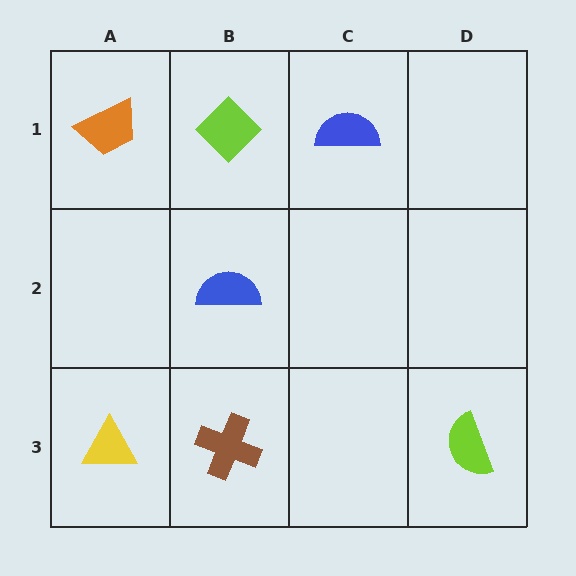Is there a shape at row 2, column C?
No, that cell is empty.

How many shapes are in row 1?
3 shapes.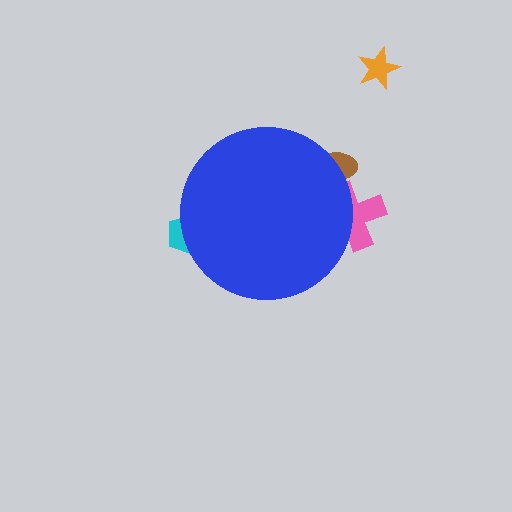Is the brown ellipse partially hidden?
Yes, the brown ellipse is partially hidden behind the blue circle.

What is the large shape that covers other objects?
A blue circle.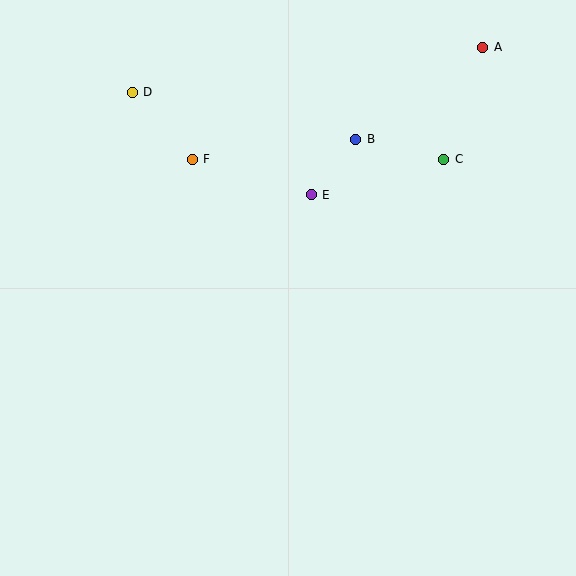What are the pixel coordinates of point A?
Point A is at (483, 47).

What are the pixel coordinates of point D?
Point D is at (132, 92).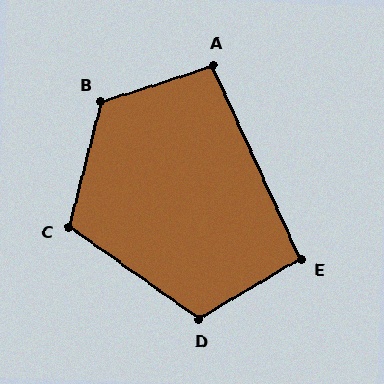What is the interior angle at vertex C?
Approximately 111 degrees (obtuse).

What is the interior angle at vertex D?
Approximately 114 degrees (obtuse).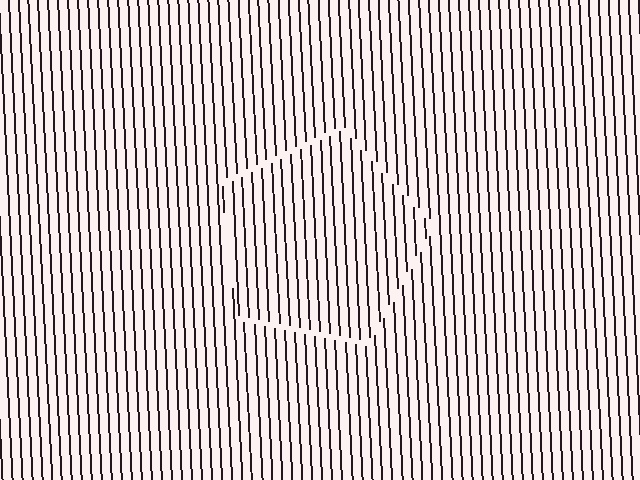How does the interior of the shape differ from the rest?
The interior of the shape contains the same grating, shifted by half a period — the contour is defined by the phase discontinuity where line-ends from the inner and outer gratings abut.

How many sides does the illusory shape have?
5 sides — the line-ends trace a pentagon.